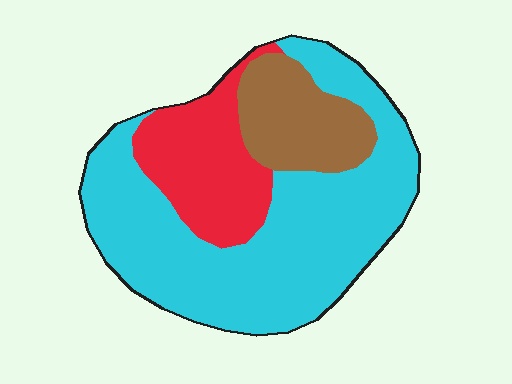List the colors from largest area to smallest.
From largest to smallest: cyan, red, brown.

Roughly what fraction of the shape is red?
Red takes up less than a quarter of the shape.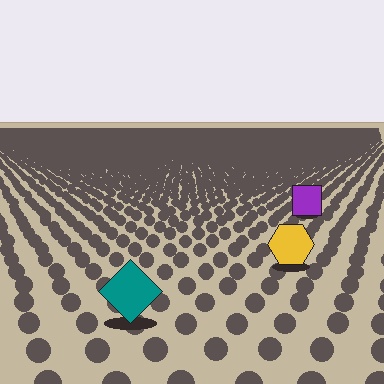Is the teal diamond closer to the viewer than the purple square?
Yes. The teal diamond is closer — you can tell from the texture gradient: the ground texture is coarser near it.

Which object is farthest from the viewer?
The purple square is farthest from the viewer. It appears smaller and the ground texture around it is denser.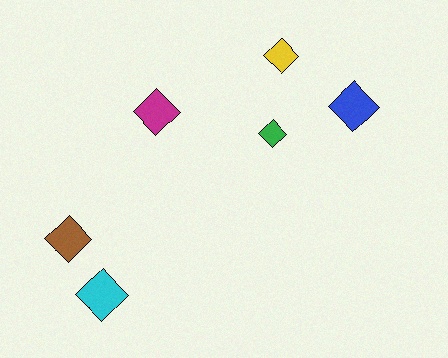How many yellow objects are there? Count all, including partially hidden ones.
There is 1 yellow object.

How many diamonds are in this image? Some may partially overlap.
There are 6 diamonds.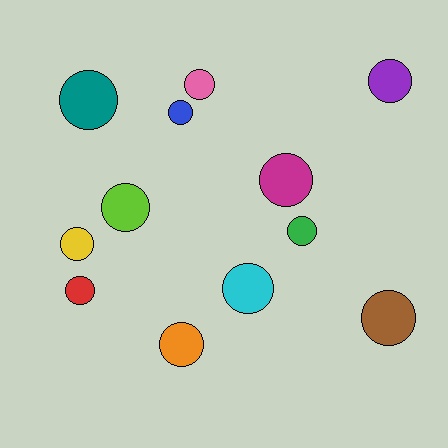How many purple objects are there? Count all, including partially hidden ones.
There is 1 purple object.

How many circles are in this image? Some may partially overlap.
There are 12 circles.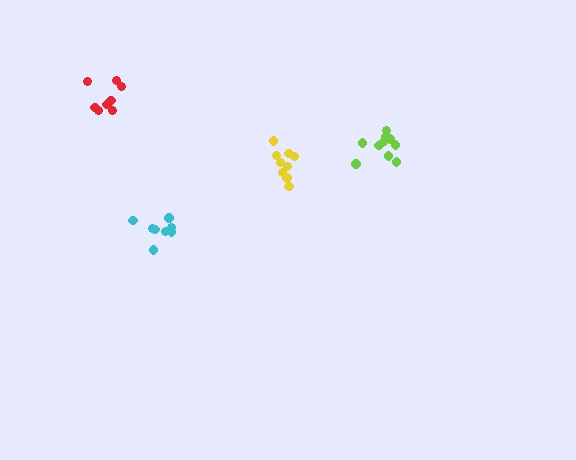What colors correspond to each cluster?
The clusters are colored: lime, red, cyan, yellow.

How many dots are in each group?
Group 1: 10 dots, Group 2: 8 dots, Group 3: 8 dots, Group 4: 9 dots (35 total).